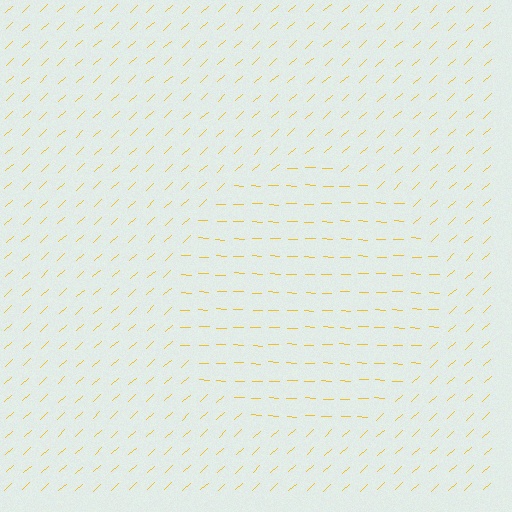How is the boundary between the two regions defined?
The boundary is defined purely by a change in line orientation (approximately 45 degrees difference). All lines are the same color and thickness.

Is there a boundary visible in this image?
Yes, there is a texture boundary formed by a change in line orientation.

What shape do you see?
I see a circle.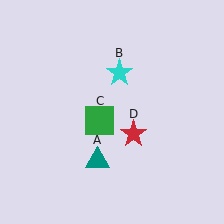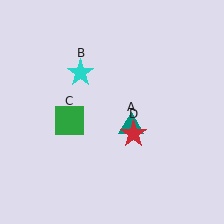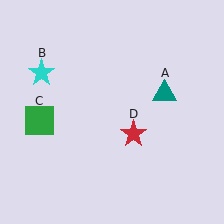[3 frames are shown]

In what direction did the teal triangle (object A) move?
The teal triangle (object A) moved up and to the right.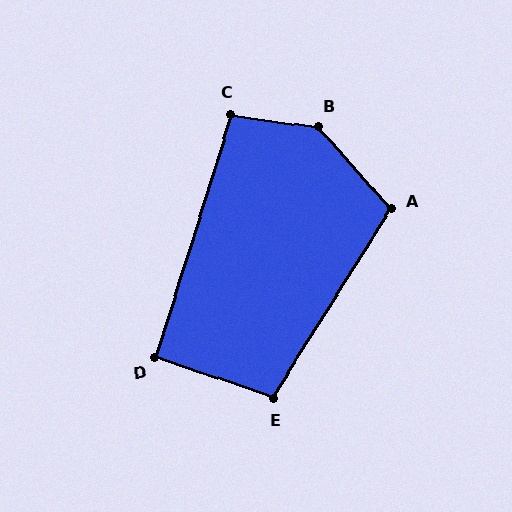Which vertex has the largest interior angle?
B, at approximately 140 degrees.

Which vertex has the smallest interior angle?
D, at approximately 92 degrees.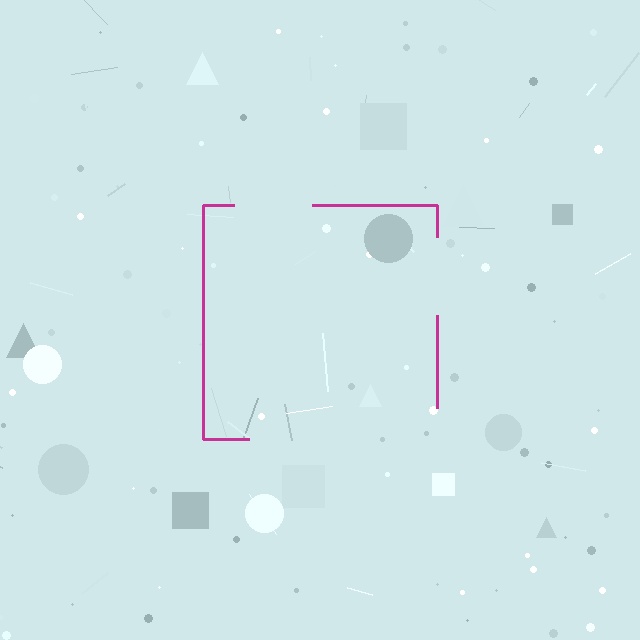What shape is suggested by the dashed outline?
The dashed outline suggests a square.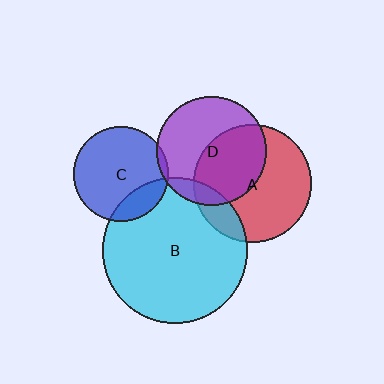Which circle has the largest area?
Circle B (cyan).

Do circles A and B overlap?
Yes.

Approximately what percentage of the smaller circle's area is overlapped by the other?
Approximately 15%.